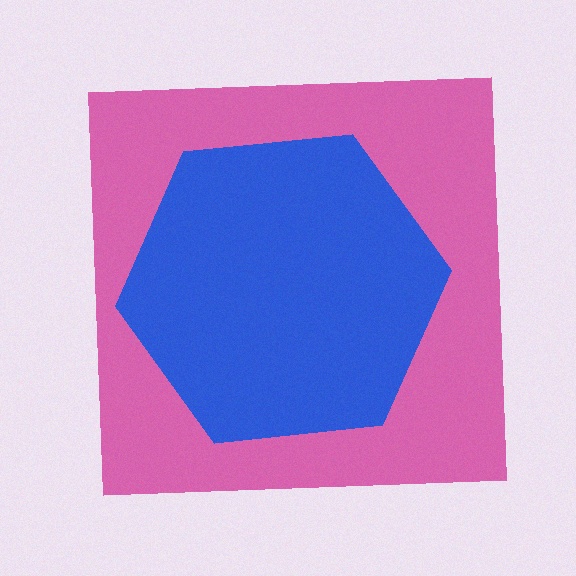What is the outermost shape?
The pink square.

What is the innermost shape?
The blue hexagon.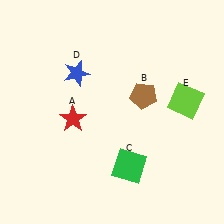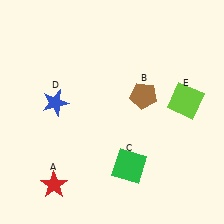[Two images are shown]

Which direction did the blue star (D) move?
The blue star (D) moved down.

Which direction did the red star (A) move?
The red star (A) moved down.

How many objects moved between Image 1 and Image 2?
2 objects moved between the two images.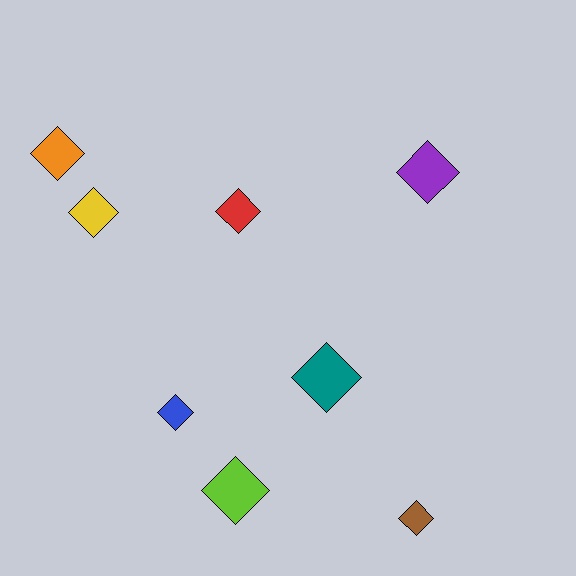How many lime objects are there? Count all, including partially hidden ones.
There is 1 lime object.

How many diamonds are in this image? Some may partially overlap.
There are 8 diamonds.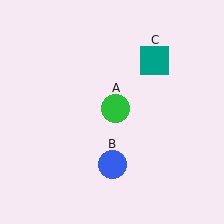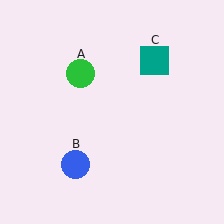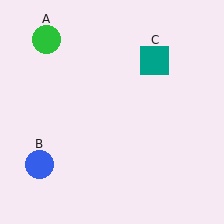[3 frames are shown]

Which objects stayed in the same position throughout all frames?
Teal square (object C) remained stationary.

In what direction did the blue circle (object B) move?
The blue circle (object B) moved left.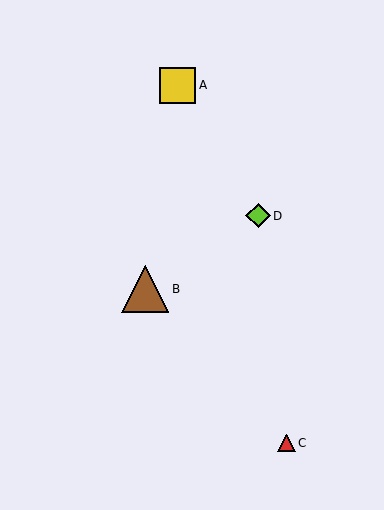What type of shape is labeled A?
Shape A is a yellow square.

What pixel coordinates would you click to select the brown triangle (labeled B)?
Click at (145, 289) to select the brown triangle B.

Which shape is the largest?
The brown triangle (labeled B) is the largest.